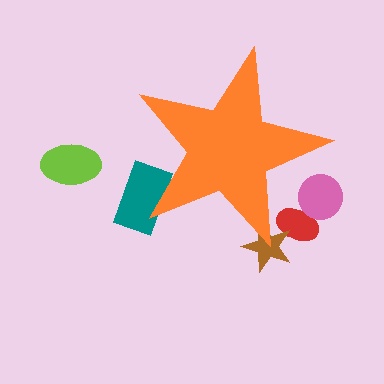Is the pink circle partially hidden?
Yes, the pink circle is partially hidden behind the orange star.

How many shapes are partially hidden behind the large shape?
4 shapes are partially hidden.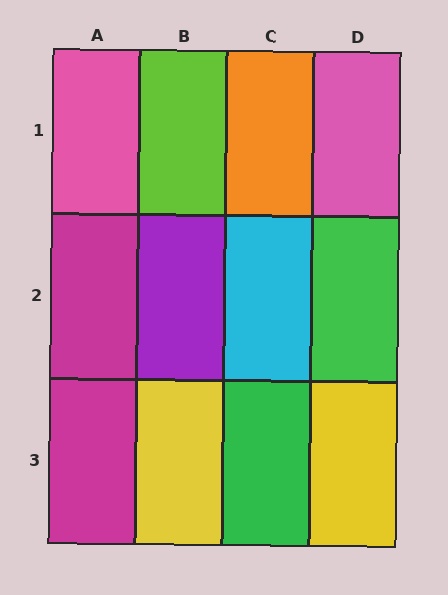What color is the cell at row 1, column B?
Lime.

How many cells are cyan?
1 cell is cyan.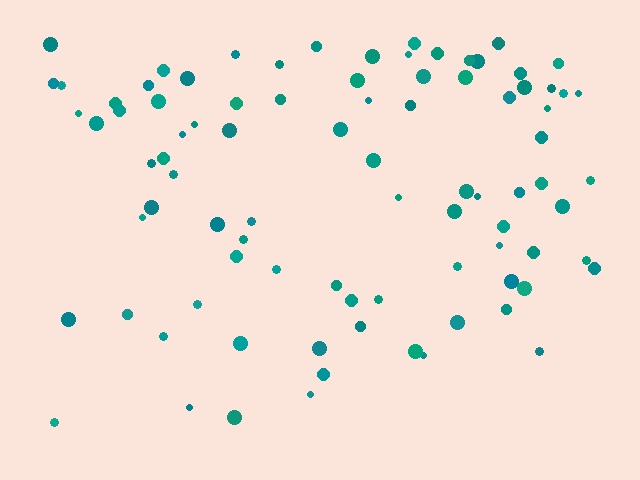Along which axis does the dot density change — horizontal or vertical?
Vertical.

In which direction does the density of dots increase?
From bottom to top, with the top side densest.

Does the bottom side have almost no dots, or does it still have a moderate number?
Still a moderate number, just noticeably fewer than the top.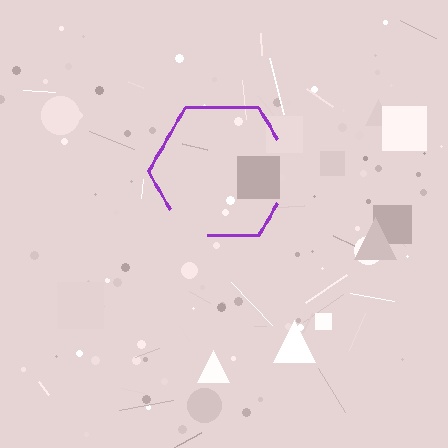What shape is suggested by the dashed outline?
The dashed outline suggests a hexagon.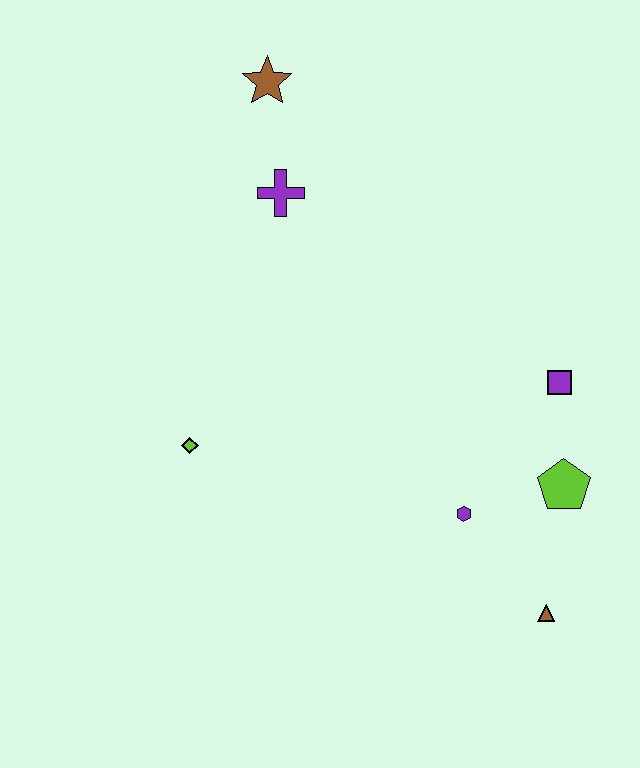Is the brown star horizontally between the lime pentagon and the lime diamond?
Yes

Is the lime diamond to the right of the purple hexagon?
No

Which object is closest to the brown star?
The purple cross is closest to the brown star.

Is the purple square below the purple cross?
Yes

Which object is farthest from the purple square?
The brown star is farthest from the purple square.